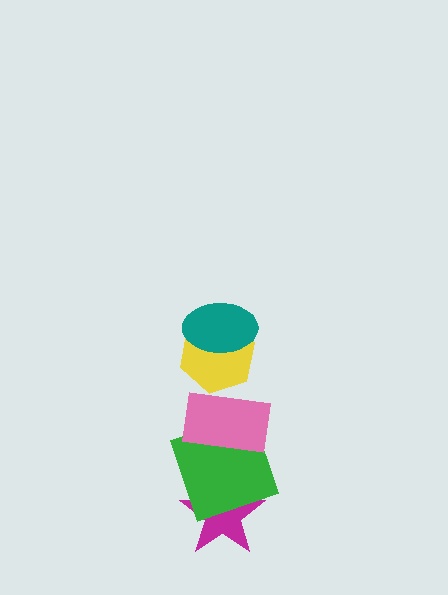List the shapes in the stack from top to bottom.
From top to bottom: the teal ellipse, the yellow hexagon, the pink rectangle, the green square, the magenta star.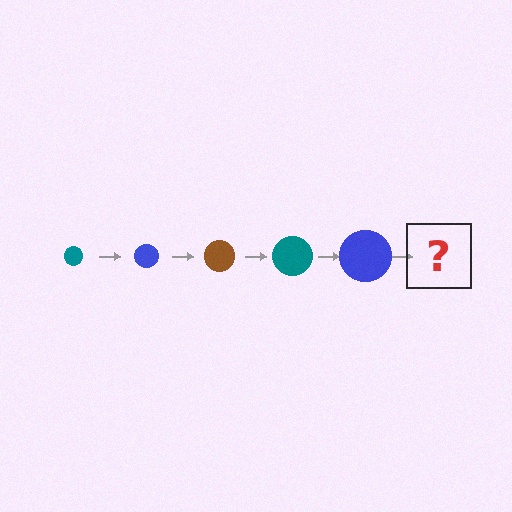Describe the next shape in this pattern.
It should be a brown circle, larger than the previous one.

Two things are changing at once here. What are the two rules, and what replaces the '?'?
The two rules are that the circle grows larger each step and the color cycles through teal, blue, and brown. The '?' should be a brown circle, larger than the previous one.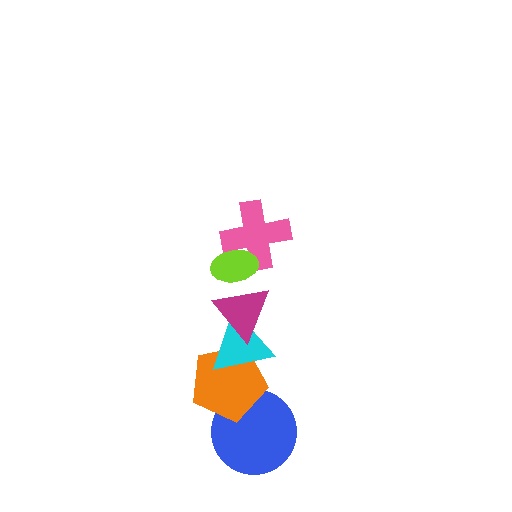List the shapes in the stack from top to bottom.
From top to bottom: the lime ellipse, the pink cross, the magenta triangle, the cyan triangle, the orange pentagon, the blue circle.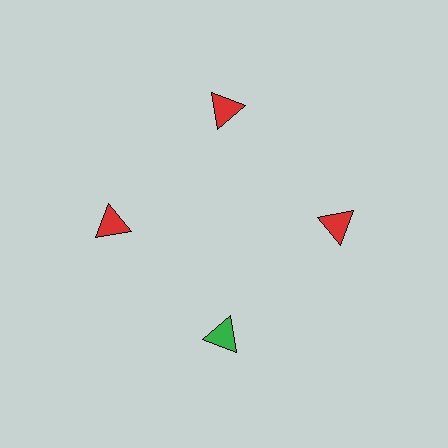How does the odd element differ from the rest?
It has a different color: green instead of red.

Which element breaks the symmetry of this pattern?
The green triangle at roughly the 6 o'clock position breaks the symmetry. All other shapes are red triangles.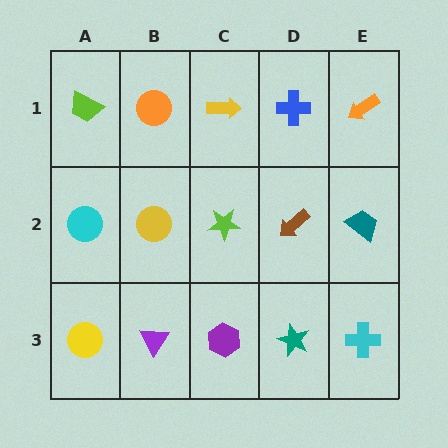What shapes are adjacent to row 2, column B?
An orange circle (row 1, column B), a purple triangle (row 3, column B), a cyan circle (row 2, column A), a lime star (row 2, column C).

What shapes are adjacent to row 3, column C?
A lime star (row 2, column C), a purple triangle (row 3, column B), a teal star (row 3, column D).